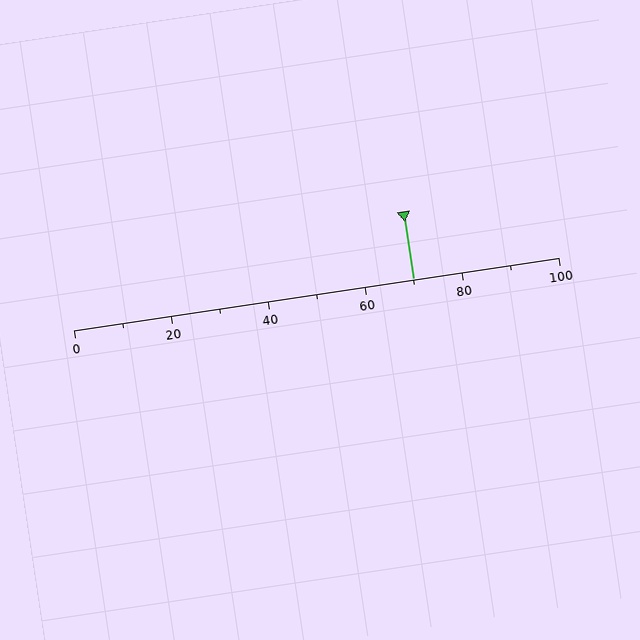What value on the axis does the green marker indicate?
The marker indicates approximately 70.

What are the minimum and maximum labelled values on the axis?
The axis runs from 0 to 100.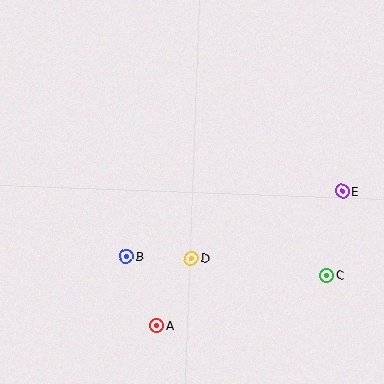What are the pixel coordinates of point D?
Point D is at (192, 258).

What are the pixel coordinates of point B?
Point B is at (126, 256).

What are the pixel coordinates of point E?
Point E is at (342, 192).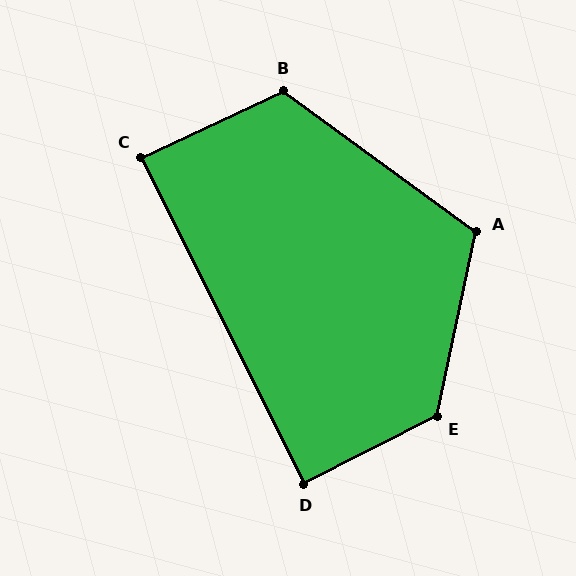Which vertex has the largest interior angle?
E, at approximately 129 degrees.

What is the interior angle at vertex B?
Approximately 119 degrees (obtuse).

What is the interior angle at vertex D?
Approximately 90 degrees (approximately right).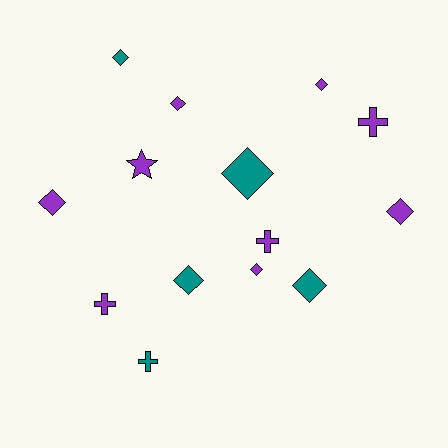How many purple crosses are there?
There are 3 purple crosses.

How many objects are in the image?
There are 14 objects.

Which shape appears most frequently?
Diamond, with 9 objects.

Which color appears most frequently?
Purple, with 9 objects.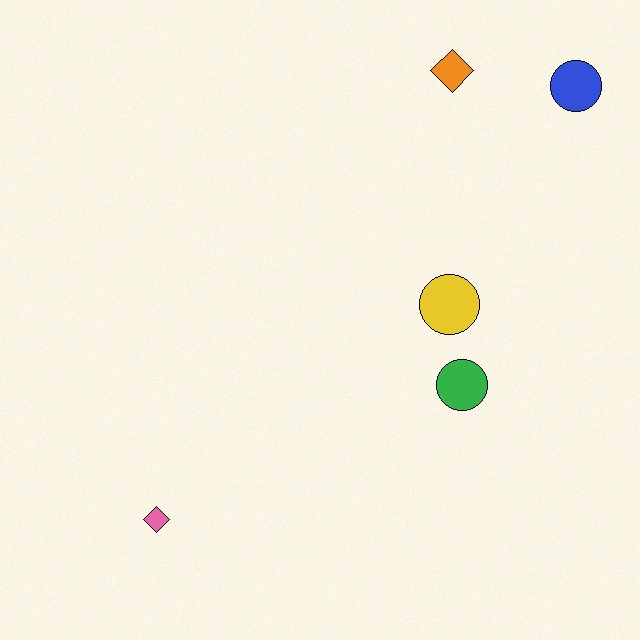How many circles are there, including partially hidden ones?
There are 3 circles.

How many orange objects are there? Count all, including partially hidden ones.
There is 1 orange object.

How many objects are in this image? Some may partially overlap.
There are 5 objects.